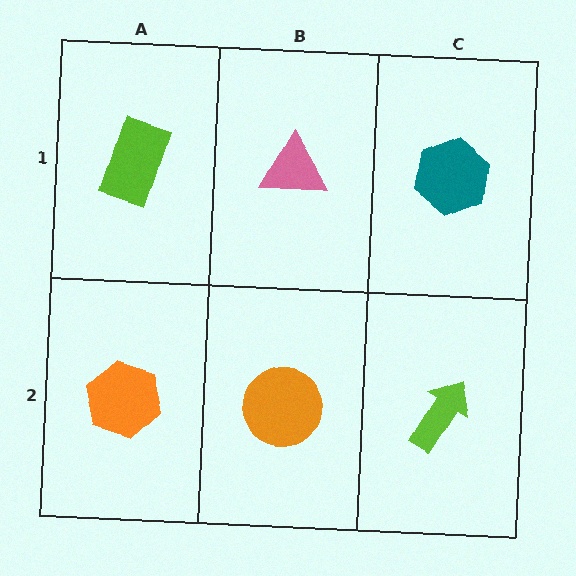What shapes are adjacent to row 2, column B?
A pink triangle (row 1, column B), an orange hexagon (row 2, column A), a lime arrow (row 2, column C).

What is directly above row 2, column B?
A pink triangle.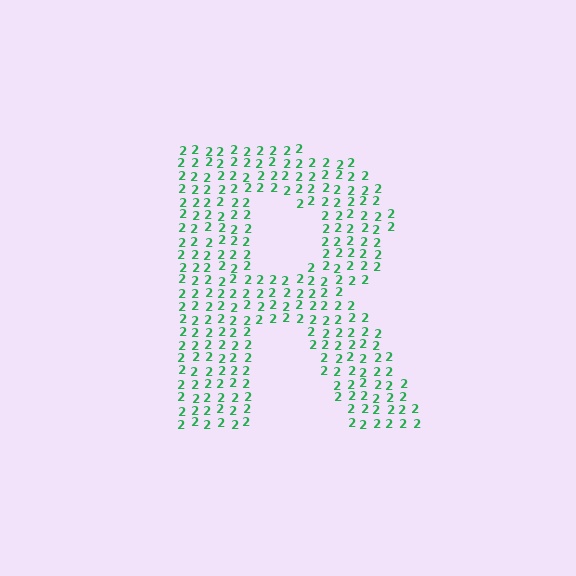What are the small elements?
The small elements are digit 2's.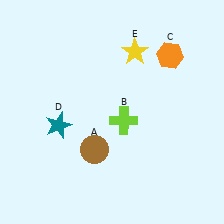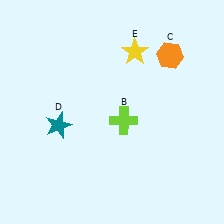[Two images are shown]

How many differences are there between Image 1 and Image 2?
There is 1 difference between the two images.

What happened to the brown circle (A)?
The brown circle (A) was removed in Image 2. It was in the bottom-left area of Image 1.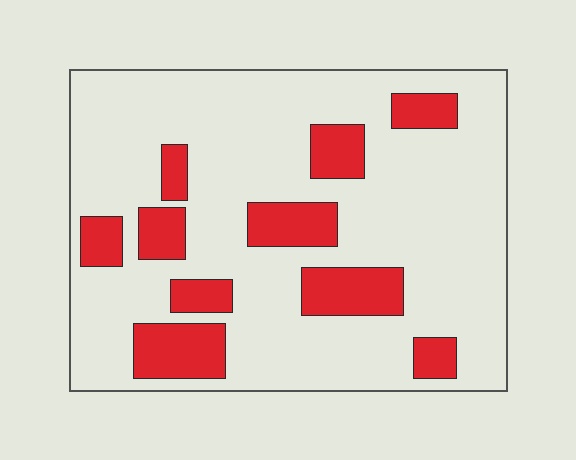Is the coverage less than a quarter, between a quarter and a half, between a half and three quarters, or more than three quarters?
Less than a quarter.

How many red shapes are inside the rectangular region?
10.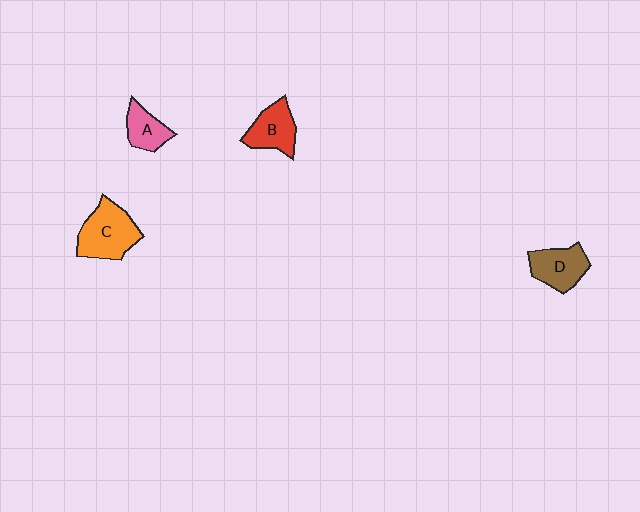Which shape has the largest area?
Shape C (orange).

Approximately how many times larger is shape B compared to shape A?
Approximately 1.3 times.